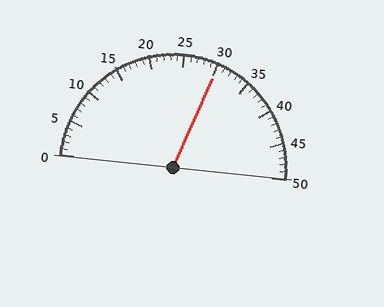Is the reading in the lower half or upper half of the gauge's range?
The reading is in the upper half of the range (0 to 50).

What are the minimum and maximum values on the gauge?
The gauge ranges from 0 to 50.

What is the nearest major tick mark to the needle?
The nearest major tick mark is 30.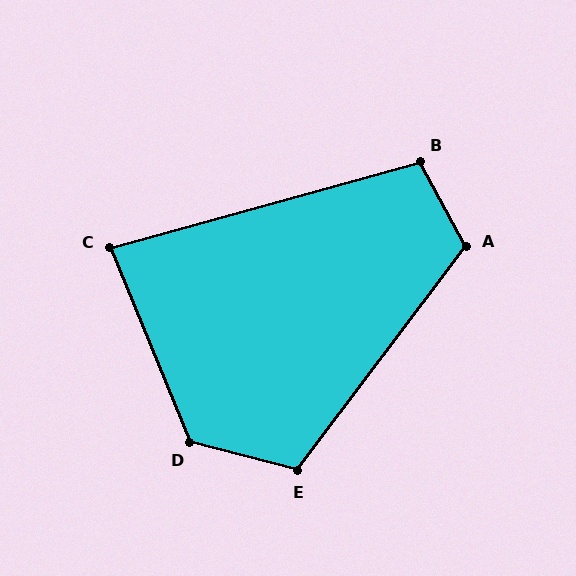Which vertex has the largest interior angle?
D, at approximately 127 degrees.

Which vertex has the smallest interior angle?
C, at approximately 83 degrees.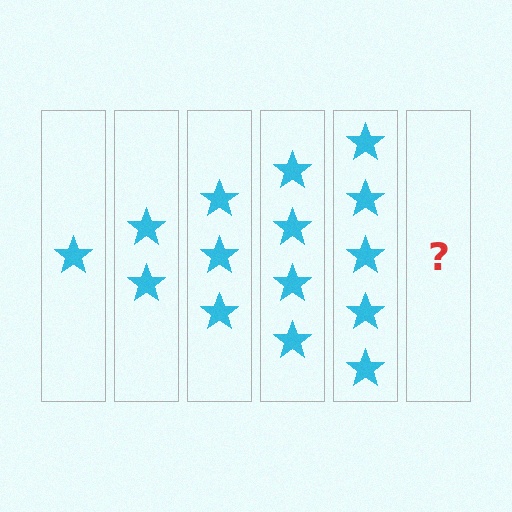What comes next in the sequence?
The next element should be 6 stars.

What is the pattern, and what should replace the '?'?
The pattern is that each step adds one more star. The '?' should be 6 stars.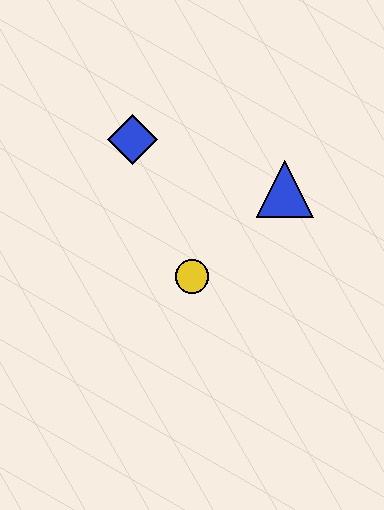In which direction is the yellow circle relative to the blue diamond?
The yellow circle is below the blue diamond.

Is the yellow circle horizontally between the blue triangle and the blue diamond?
Yes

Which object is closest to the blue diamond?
The yellow circle is closest to the blue diamond.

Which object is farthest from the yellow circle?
The blue diamond is farthest from the yellow circle.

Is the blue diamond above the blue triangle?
Yes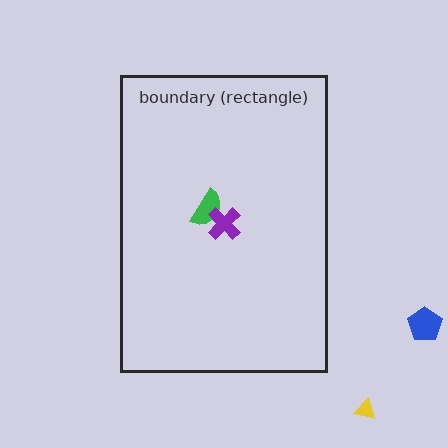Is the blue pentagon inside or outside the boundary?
Outside.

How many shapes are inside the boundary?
2 inside, 2 outside.